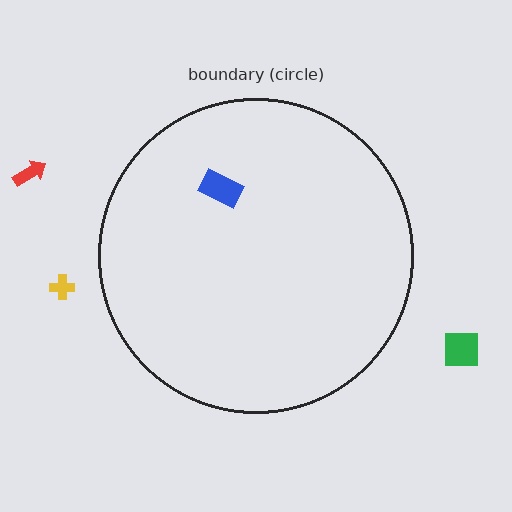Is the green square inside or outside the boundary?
Outside.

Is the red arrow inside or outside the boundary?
Outside.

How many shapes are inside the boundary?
1 inside, 3 outside.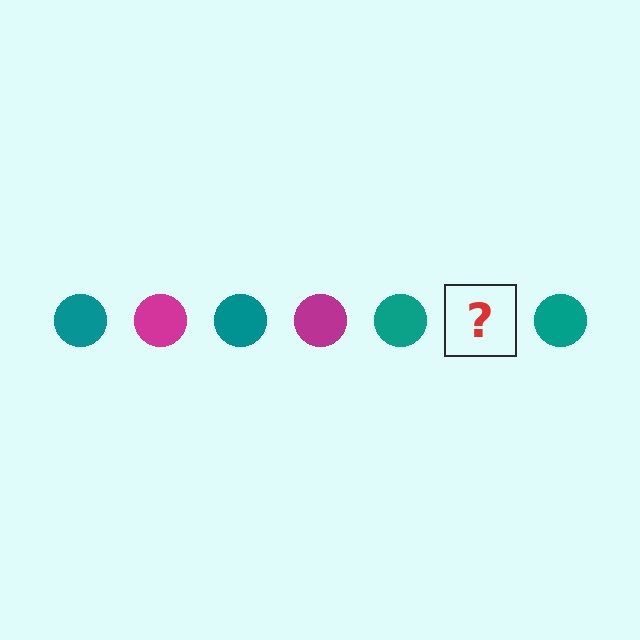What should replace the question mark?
The question mark should be replaced with a magenta circle.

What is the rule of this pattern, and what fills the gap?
The rule is that the pattern cycles through teal, magenta circles. The gap should be filled with a magenta circle.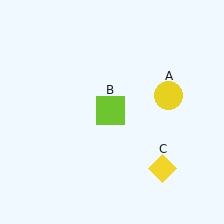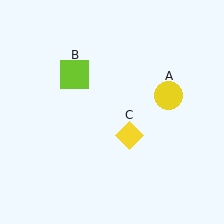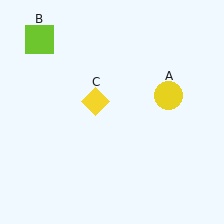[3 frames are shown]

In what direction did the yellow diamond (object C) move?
The yellow diamond (object C) moved up and to the left.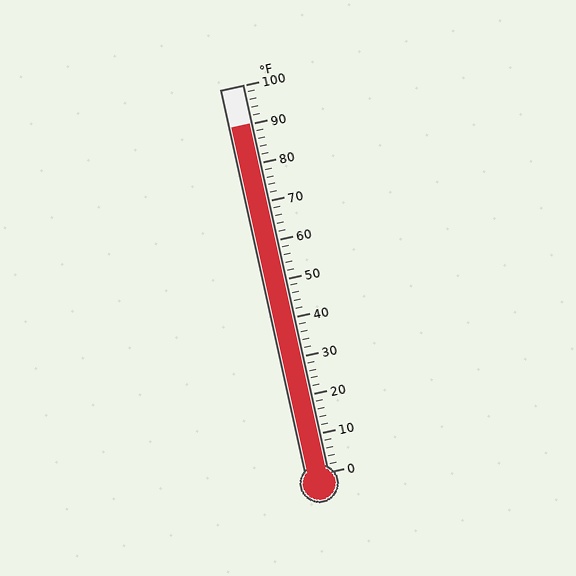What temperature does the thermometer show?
The thermometer shows approximately 90°F.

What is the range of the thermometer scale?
The thermometer scale ranges from 0°F to 100°F.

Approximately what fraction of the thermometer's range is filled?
The thermometer is filled to approximately 90% of its range.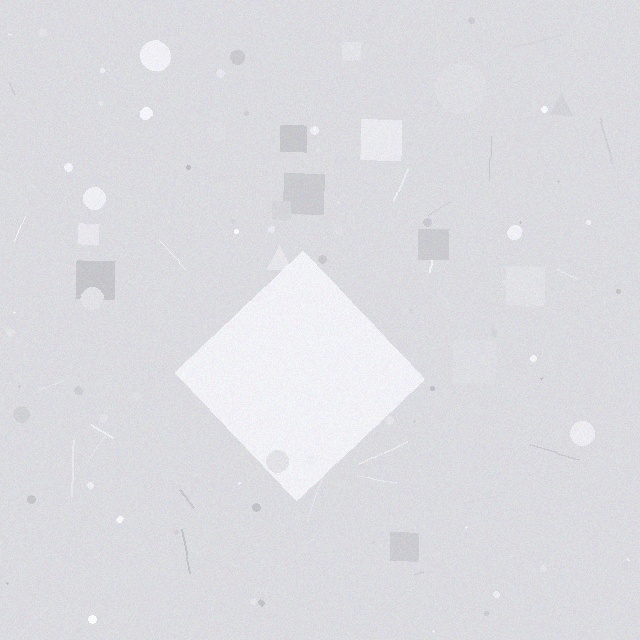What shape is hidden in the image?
A diamond is hidden in the image.